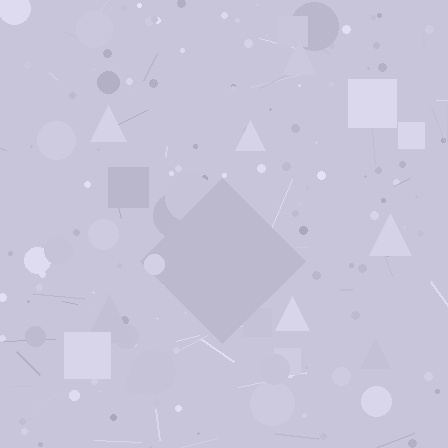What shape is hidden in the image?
A diamond is hidden in the image.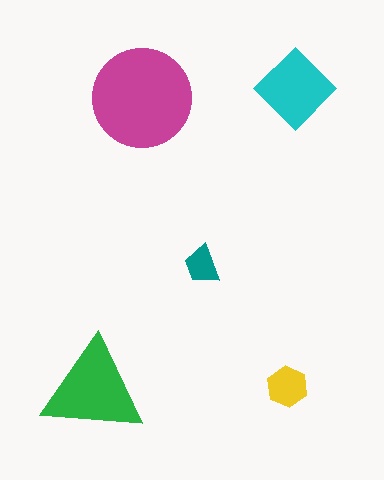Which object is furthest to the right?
The cyan diamond is rightmost.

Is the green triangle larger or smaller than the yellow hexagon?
Larger.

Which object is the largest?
The magenta circle.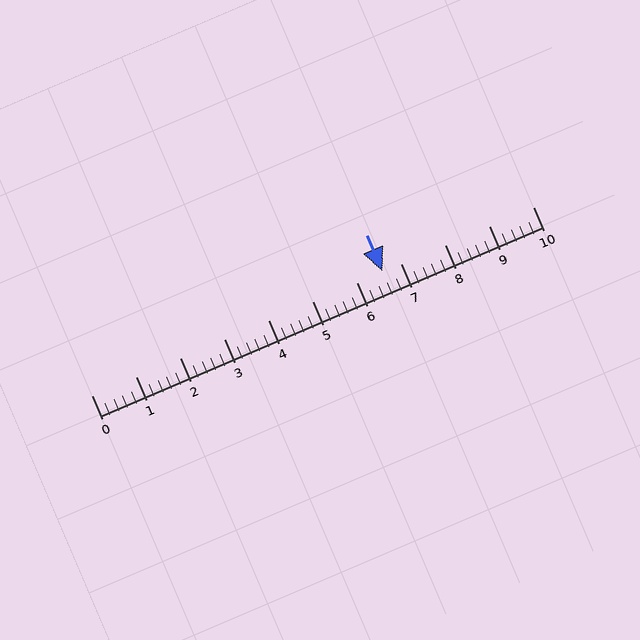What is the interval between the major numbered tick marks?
The major tick marks are spaced 1 units apart.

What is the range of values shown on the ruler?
The ruler shows values from 0 to 10.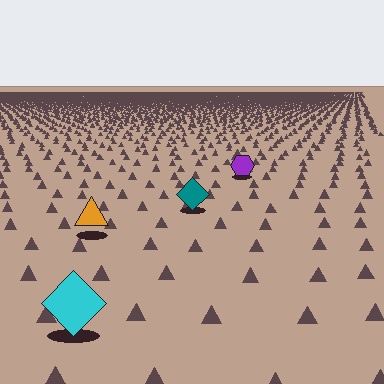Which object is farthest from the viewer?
The purple hexagon is farthest from the viewer. It appears smaller and the ground texture around it is denser.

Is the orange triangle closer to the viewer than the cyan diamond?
No. The cyan diamond is closer — you can tell from the texture gradient: the ground texture is coarser near it.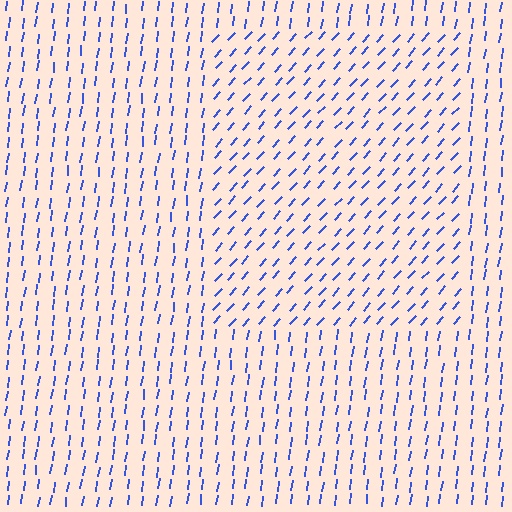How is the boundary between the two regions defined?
The boundary is defined purely by a change in line orientation (approximately 34 degrees difference). All lines are the same color and thickness.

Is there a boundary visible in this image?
Yes, there is a texture boundary formed by a change in line orientation.